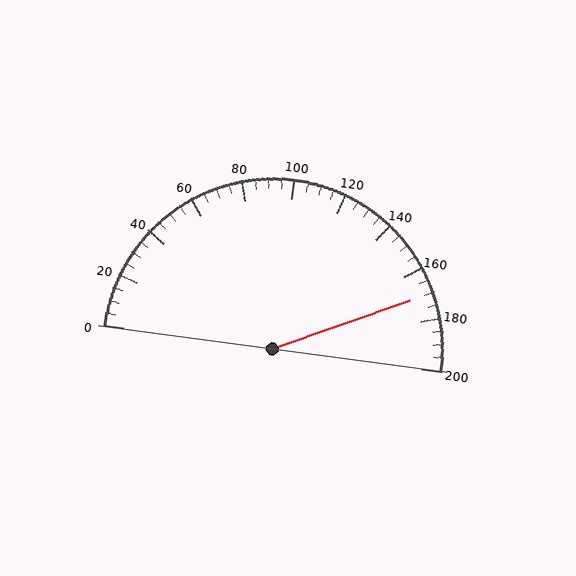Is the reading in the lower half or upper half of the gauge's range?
The reading is in the upper half of the range (0 to 200).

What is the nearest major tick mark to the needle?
The nearest major tick mark is 160.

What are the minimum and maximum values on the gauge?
The gauge ranges from 0 to 200.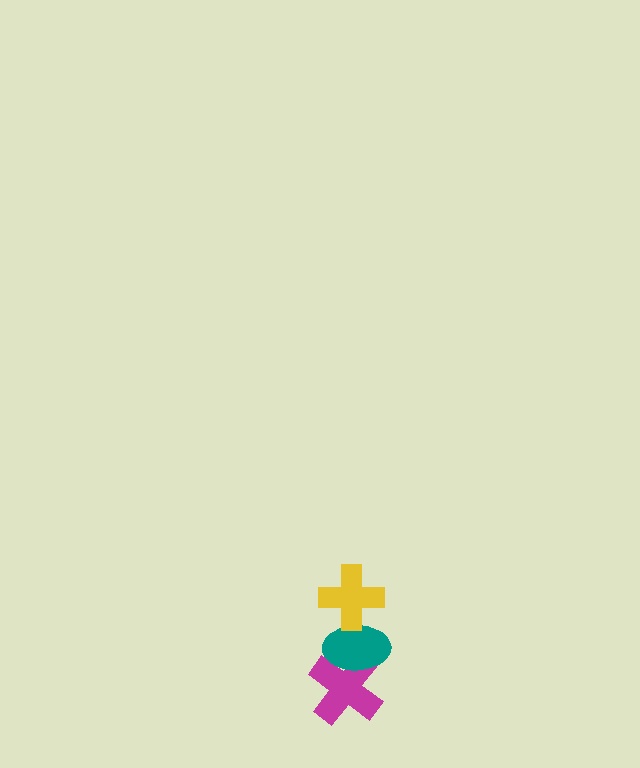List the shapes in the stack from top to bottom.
From top to bottom: the yellow cross, the teal ellipse, the magenta cross.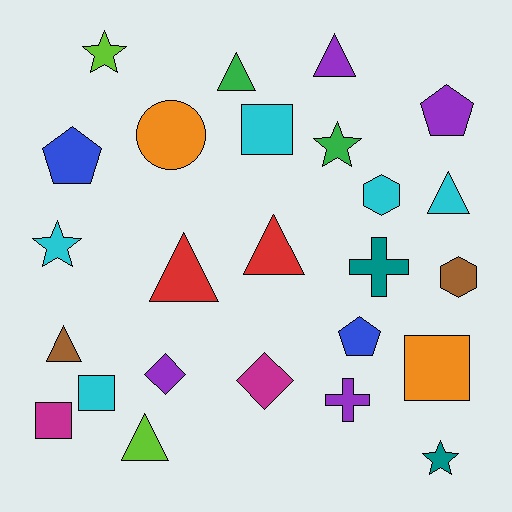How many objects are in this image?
There are 25 objects.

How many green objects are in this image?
There are 2 green objects.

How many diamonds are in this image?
There are 2 diamonds.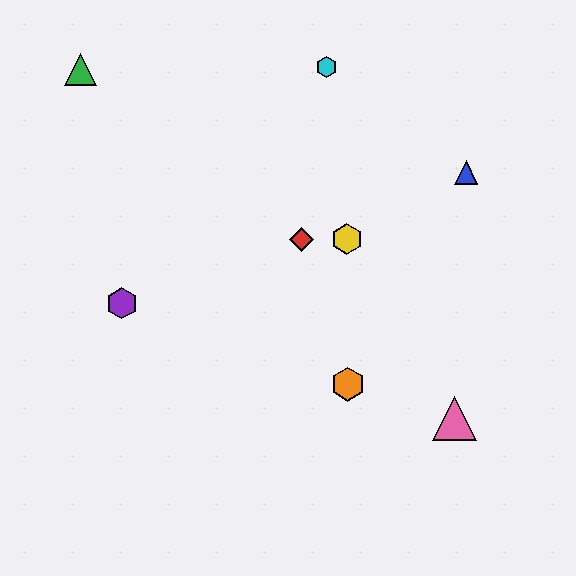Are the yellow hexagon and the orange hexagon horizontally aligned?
No, the yellow hexagon is at y≈239 and the orange hexagon is at y≈384.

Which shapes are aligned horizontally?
The red diamond, the yellow hexagon are aligned horizontally.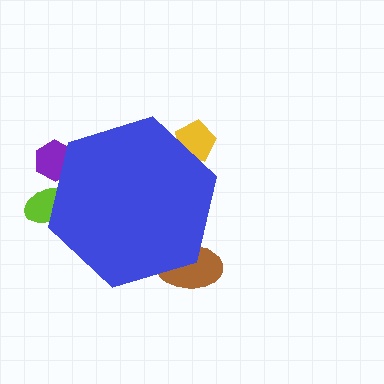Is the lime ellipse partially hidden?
Yes, the lime ellipse is partially hidden behind the blue hexagon.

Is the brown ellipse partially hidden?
Yes, the brown ellipse is partially hidden behind the blue hexagon.